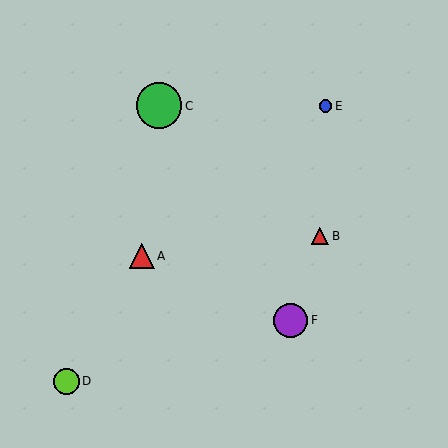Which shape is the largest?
The green circle (labeled C) is the largest.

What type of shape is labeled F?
Shape F is a purple circle.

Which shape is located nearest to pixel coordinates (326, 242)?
The red triangle (labeled B) at (320, 236) is nearest to that location.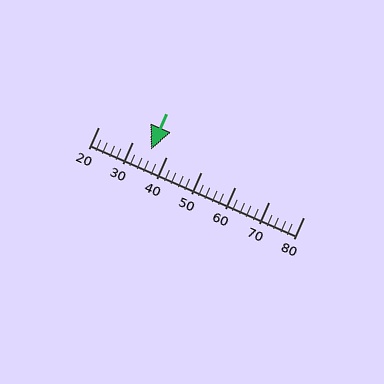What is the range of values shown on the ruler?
The ruler shows values from 20 to 80.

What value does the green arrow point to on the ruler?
The green arrow points to approximately 35.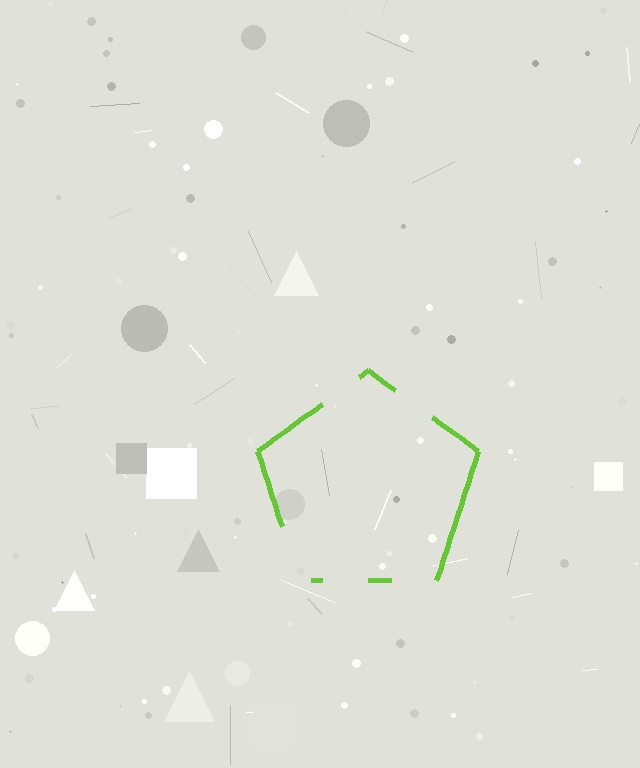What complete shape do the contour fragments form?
The contour fragments form a pentagon.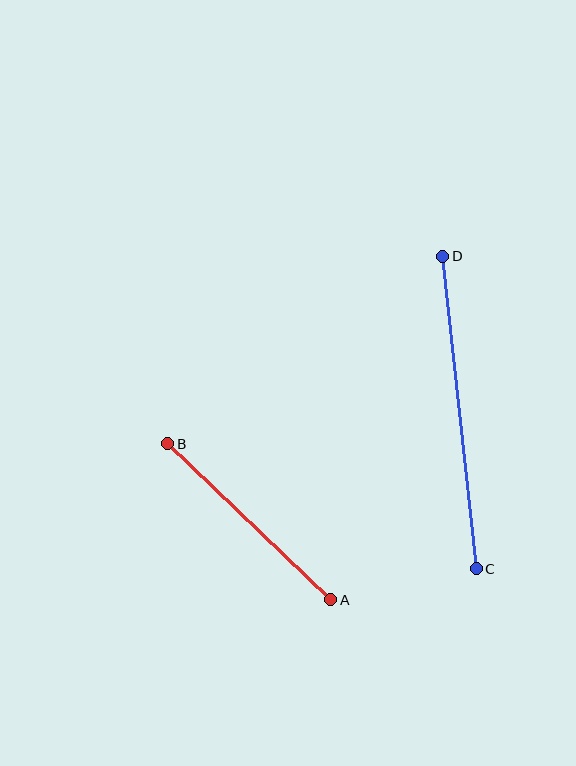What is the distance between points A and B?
The distance is approximately 226 pixels.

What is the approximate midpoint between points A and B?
The midpoint is at approximately (249, 522) pixels.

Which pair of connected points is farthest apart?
Points C and D are farthest apart.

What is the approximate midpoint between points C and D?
The midpoint is at approximately (460, 412) pixels.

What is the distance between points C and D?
The distance is approximately 314 pixels.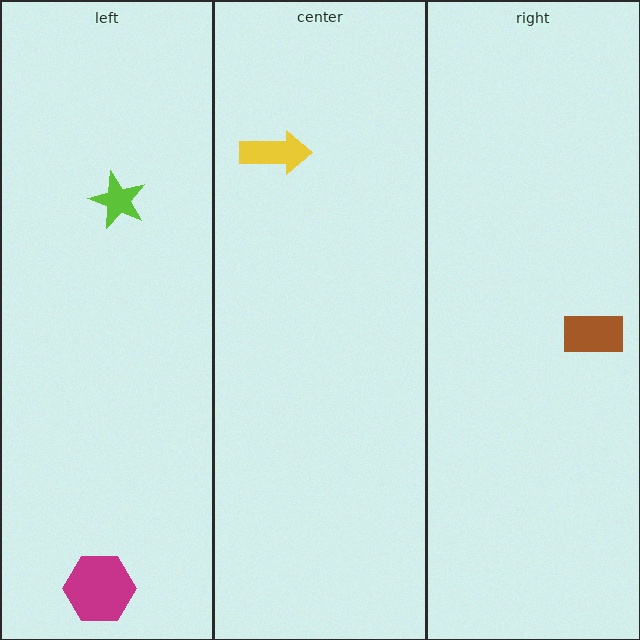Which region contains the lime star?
The left region.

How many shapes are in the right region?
1.